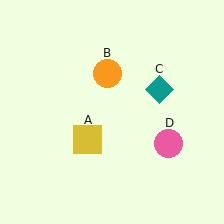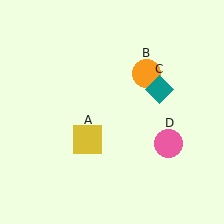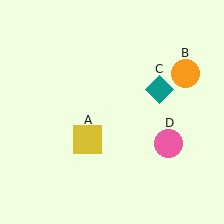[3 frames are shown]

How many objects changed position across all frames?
1 object changed position: orange circle (object B).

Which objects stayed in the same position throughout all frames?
Yellow square (object A) and teal diamond (object C) and pink circle (object D) remained stationary.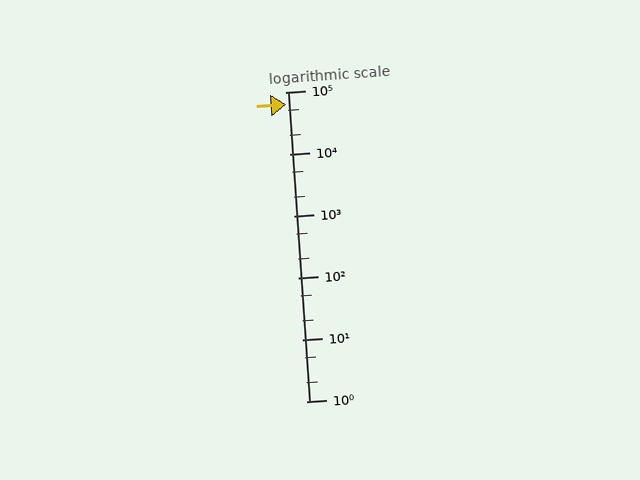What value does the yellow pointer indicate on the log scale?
The pointer indicates approximately 63000.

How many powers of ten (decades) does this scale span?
The scale spans 5 decades, from 1 to 100000.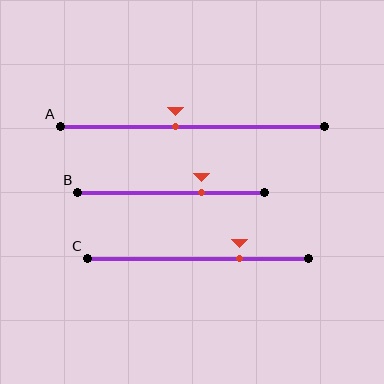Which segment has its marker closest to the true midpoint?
Segment A has its marker closest to the true midpoint.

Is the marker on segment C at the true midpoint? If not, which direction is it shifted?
No, the marker on segment C is shifted to the right by about 19% of the segment length.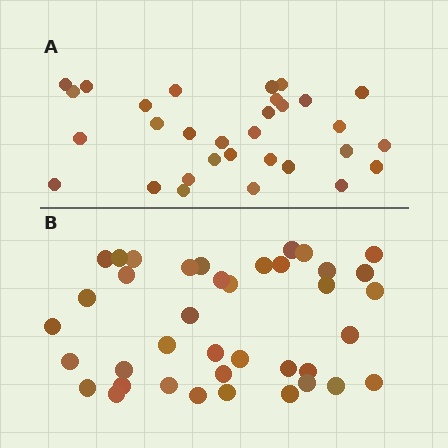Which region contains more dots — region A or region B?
Region B (the bottom region) has more dots.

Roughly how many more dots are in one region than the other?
Region B has roughly 8 or so more dots than region A.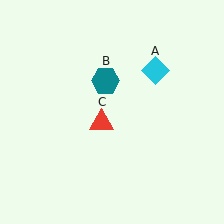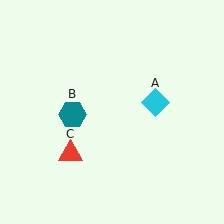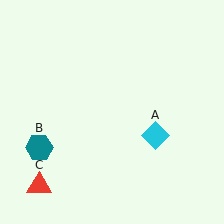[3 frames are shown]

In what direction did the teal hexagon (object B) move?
The teal hexagon (object B) moved down and to the left.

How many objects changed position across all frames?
3 objects changed position: cyan diamond (object A), teal hexagon (object B), red triangle (object C).